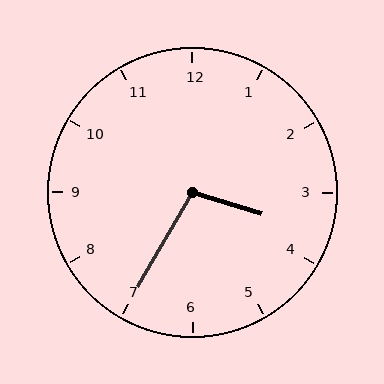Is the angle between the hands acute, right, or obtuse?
It is obtuse.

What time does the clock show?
3:35.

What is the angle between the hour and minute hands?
Approximately 102 degrees.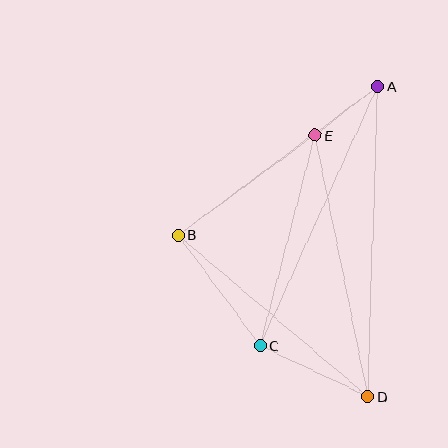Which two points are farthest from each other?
Points A and D are farthest from each other.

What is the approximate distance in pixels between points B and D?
The distance between B and D is approximately 250 pixels.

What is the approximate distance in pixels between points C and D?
The distance between C and D is approximately 119 pixels.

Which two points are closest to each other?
Points A and E are closest to each other.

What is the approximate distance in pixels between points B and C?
The distance between B and C is approximately 138 pixels.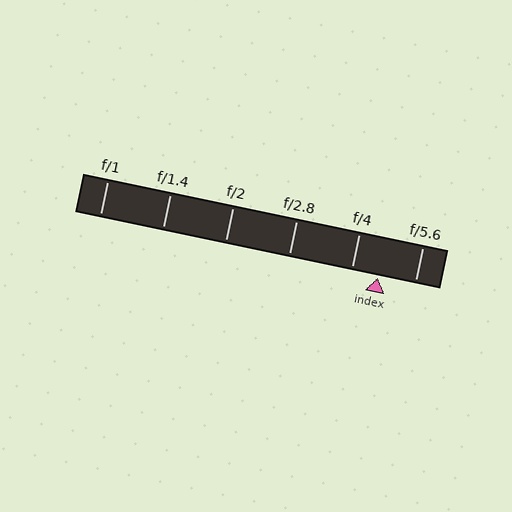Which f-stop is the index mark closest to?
The index mark is closest to f/4.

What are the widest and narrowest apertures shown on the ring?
The widest aperture shown is f/1 and the narrowest is f/5.6.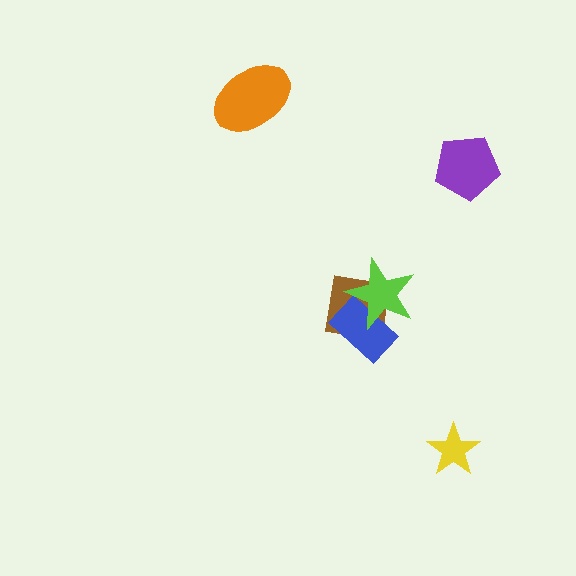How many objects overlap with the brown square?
2 objects overlap with the brown square.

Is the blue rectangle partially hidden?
Yes, it is partially covered by another shape.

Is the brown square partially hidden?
Yes, it is partially covered by another shape.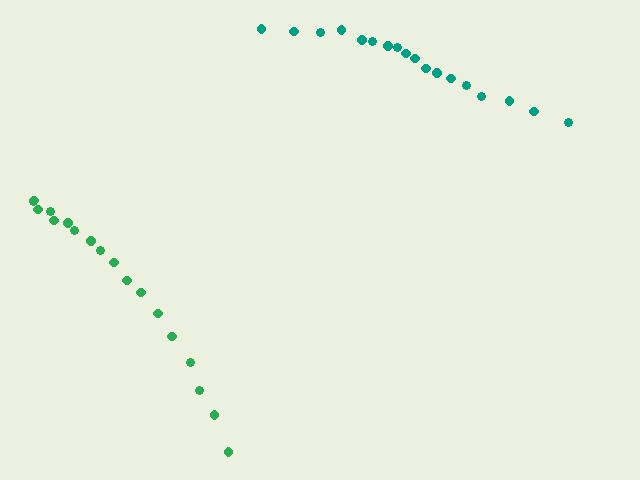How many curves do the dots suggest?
There are 2 distinct paths.